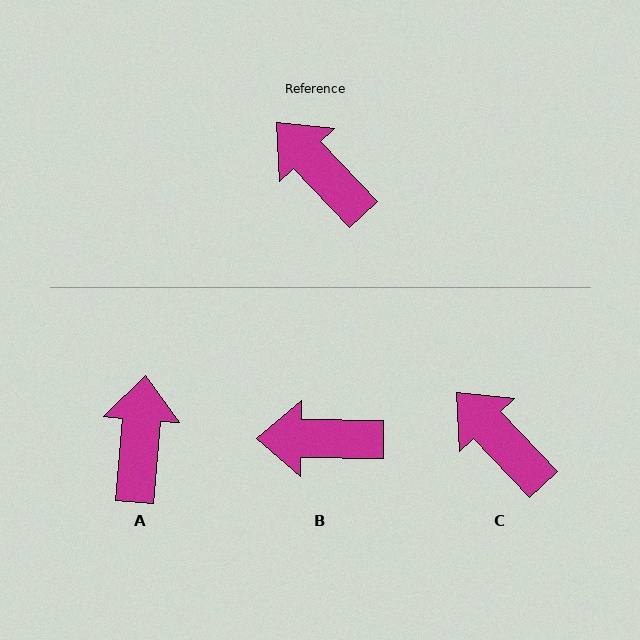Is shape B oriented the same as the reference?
No, it is off by about 46 degrees.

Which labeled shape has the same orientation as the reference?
C.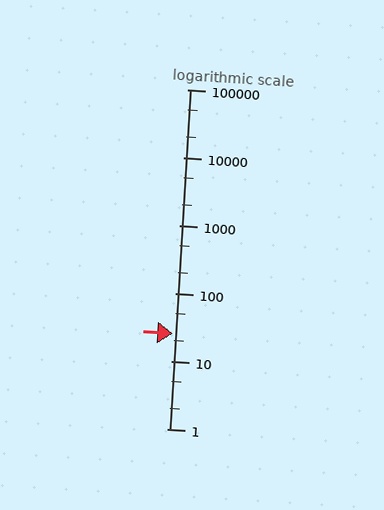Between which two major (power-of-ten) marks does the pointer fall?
The pointer is between 10 and 100.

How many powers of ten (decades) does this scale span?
The scale spans 5 decades, from 1 to 100000.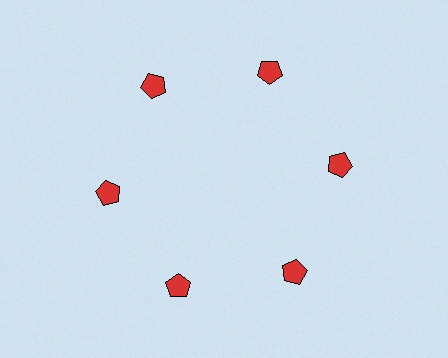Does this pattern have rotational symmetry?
Yes, this pattern has 6-fold rotational symmetry. It looks the same after rotating 60 degrees around the center.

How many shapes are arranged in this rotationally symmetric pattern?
There are 6 shapes, arranged in 6 groups of 1.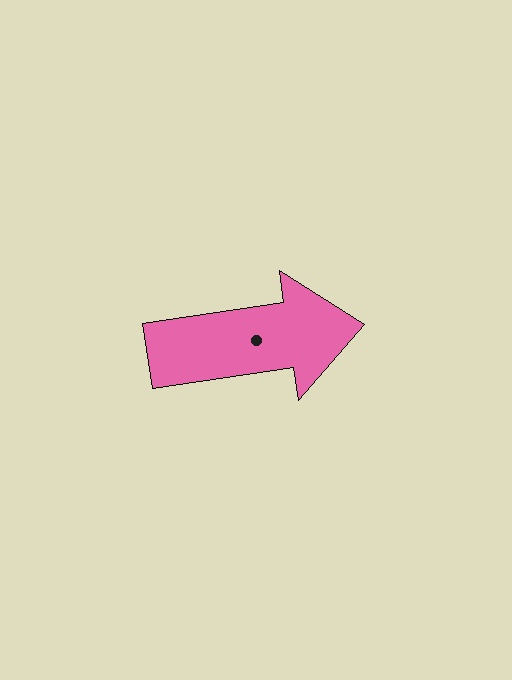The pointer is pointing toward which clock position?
Roughly 3 o'clock.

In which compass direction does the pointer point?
East.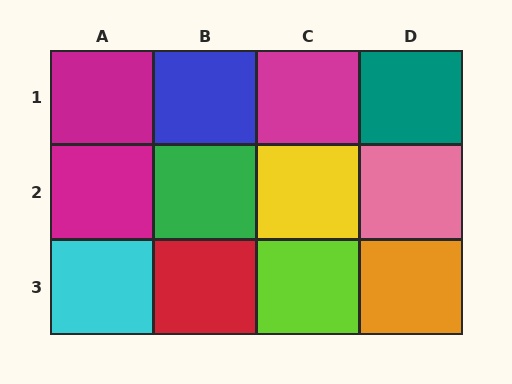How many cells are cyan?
1 cell is cyan.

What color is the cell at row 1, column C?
Magenta.